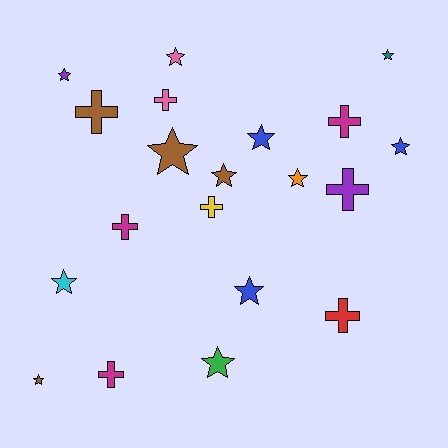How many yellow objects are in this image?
There is 1 yellow object.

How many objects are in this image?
There are 20 objects.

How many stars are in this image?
There are 12 stars.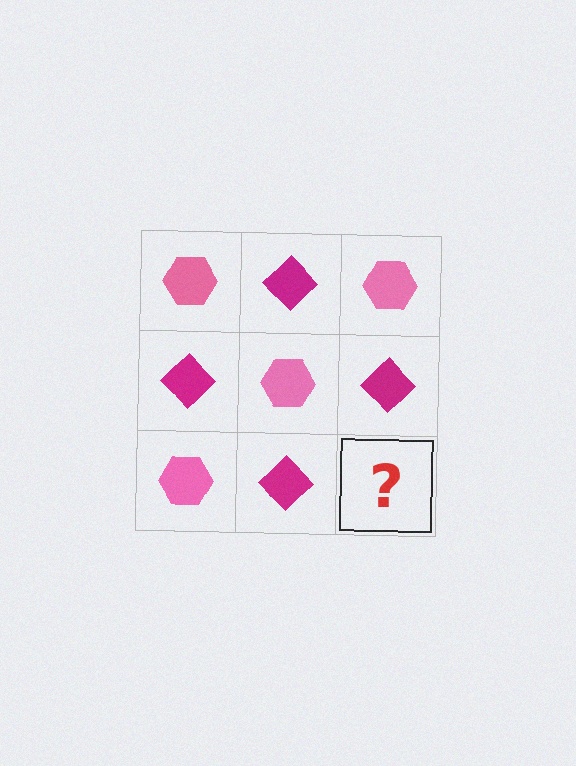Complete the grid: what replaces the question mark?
The question mark should be replaced with a pink hexagon.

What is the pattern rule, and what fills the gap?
The rule is that it alternates pink hexagon and magenta diamond in a checkerboard pattern. The gap should be filled with a pink hexagon.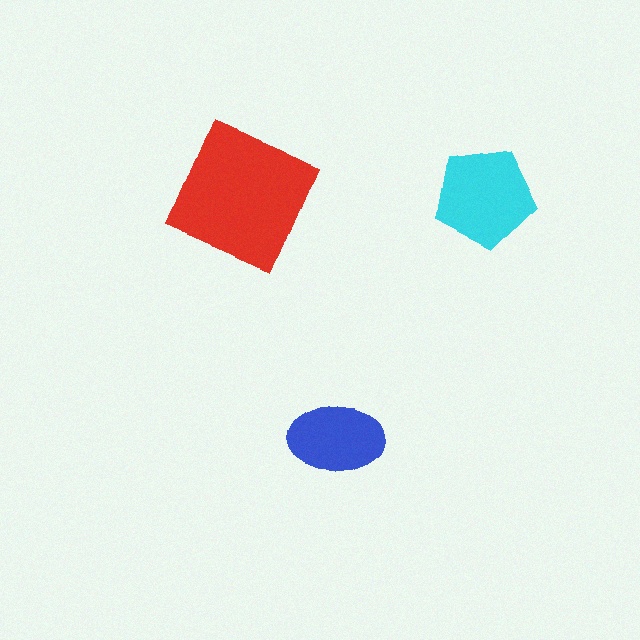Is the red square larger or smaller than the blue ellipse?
Larger.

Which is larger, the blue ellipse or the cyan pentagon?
The cyan pentagon.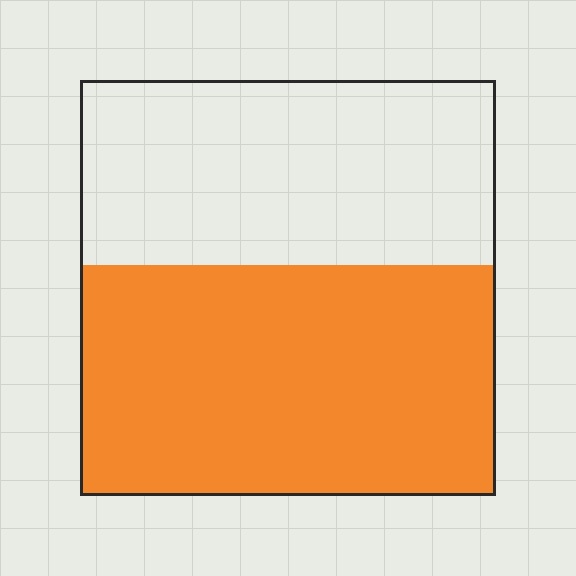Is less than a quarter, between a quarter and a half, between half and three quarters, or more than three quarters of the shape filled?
Between half and three quarters.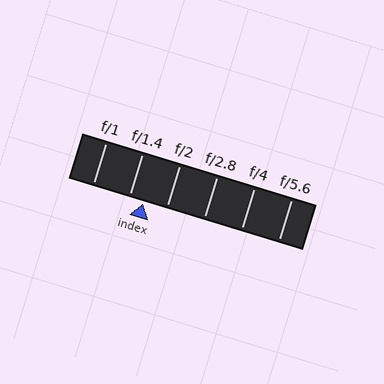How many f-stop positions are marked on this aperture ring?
There are 6 f-stop positions marked.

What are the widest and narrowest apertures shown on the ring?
The widest aperture shown is f/1 and the narrowest is f/5.6.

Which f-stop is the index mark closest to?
The index mark is closest to f/1.4.